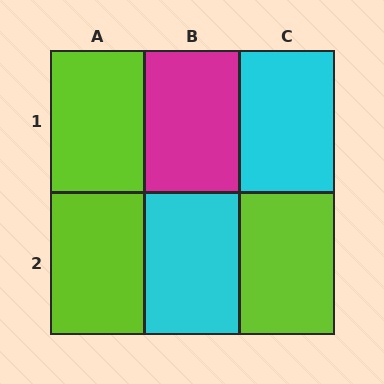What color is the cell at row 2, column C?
Lime.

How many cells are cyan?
2 cells are cyan.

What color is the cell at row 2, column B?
Cyan.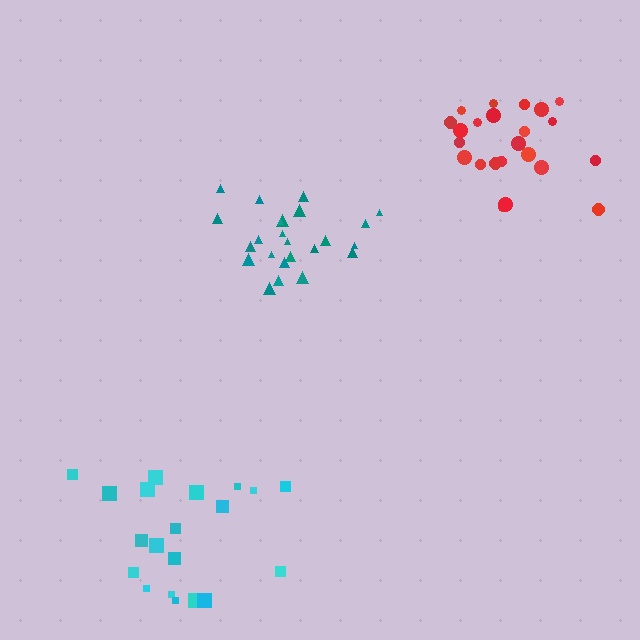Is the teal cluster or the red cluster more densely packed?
Teal.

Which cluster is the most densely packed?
Teal.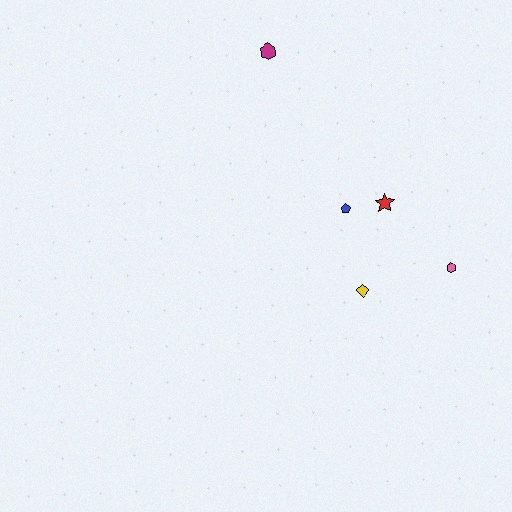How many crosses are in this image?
There are no crosses.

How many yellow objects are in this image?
There is 1 yellow object.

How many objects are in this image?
There are 5 objects.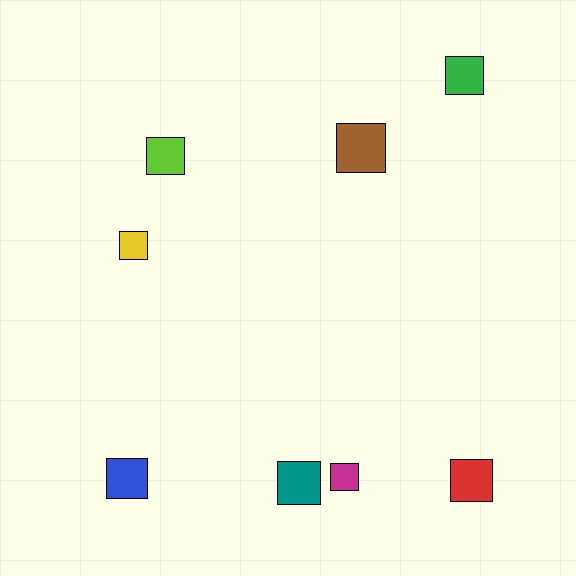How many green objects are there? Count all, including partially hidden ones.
There is 1 green object.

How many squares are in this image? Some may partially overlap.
There are 8 squares.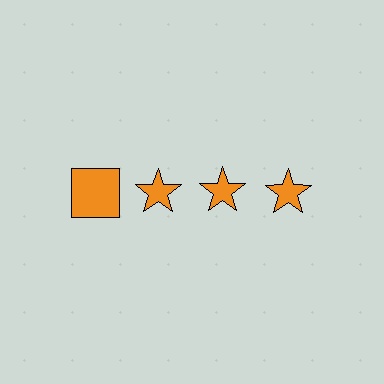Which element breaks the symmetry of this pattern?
The orange square in the top row, leftmost column breaks the symmetry. All other shapes are orange stars.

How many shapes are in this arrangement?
There are 4 shapes arranged in a grid pattern.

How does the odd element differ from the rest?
It has a different shape: square instead of star.